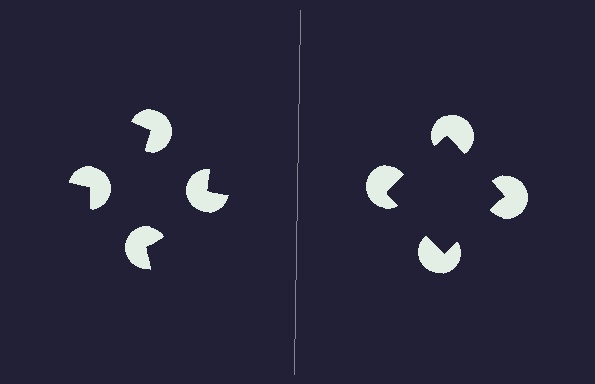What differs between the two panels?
The pac-man discs are positioned identically on both sides; only the wedge orientations differ. On the right they align to a square; on the left they are misaligned.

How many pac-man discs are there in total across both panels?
8 — 4 on each side.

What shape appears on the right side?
An illusory square.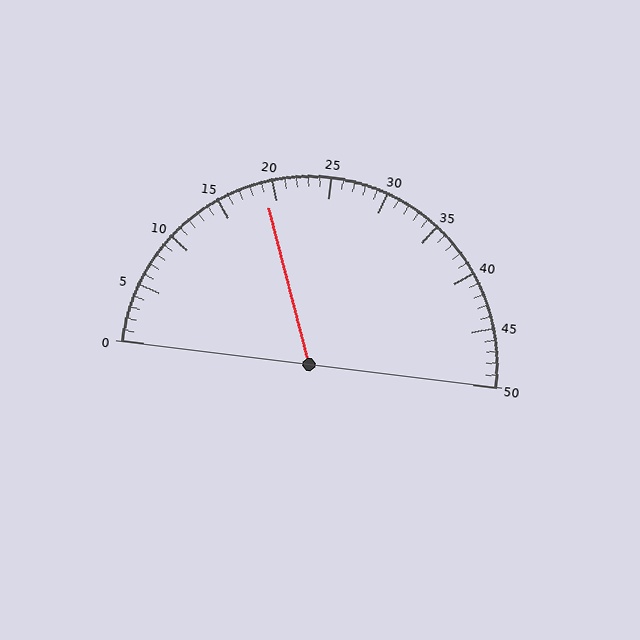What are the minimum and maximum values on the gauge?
The gauge ranges from 0 to 50.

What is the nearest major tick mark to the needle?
The nearest major tick mark is 20.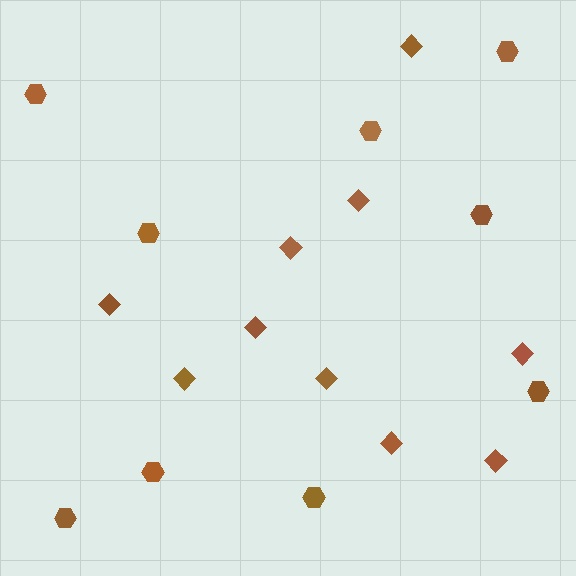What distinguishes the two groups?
There are 2 groups: one group of hexagons (9) and one group of diamonds (10).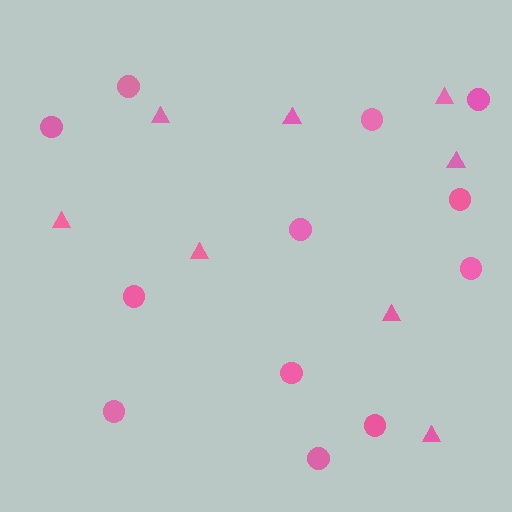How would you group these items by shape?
There are 2 groups: one group of triangles (8) and one group of circles (12).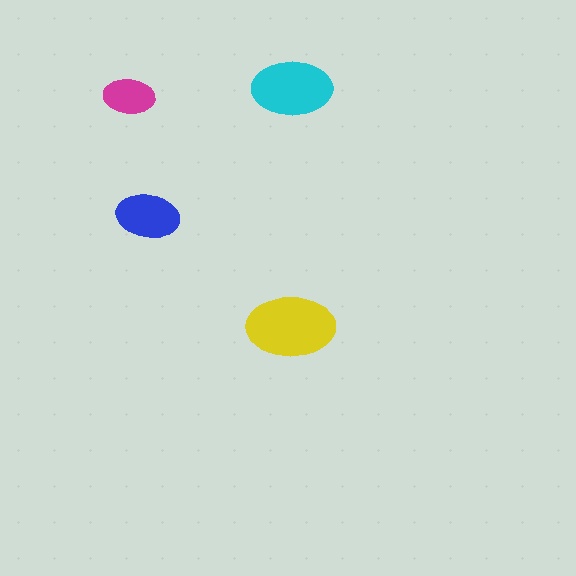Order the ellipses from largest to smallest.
the yellow one, the cyan one, the blue one, the magenta one.